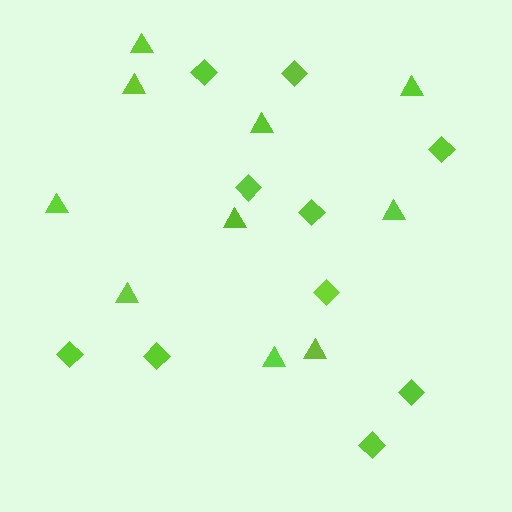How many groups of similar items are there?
There are 2 groups: one group of diamonds (10) and one group of triangles (10).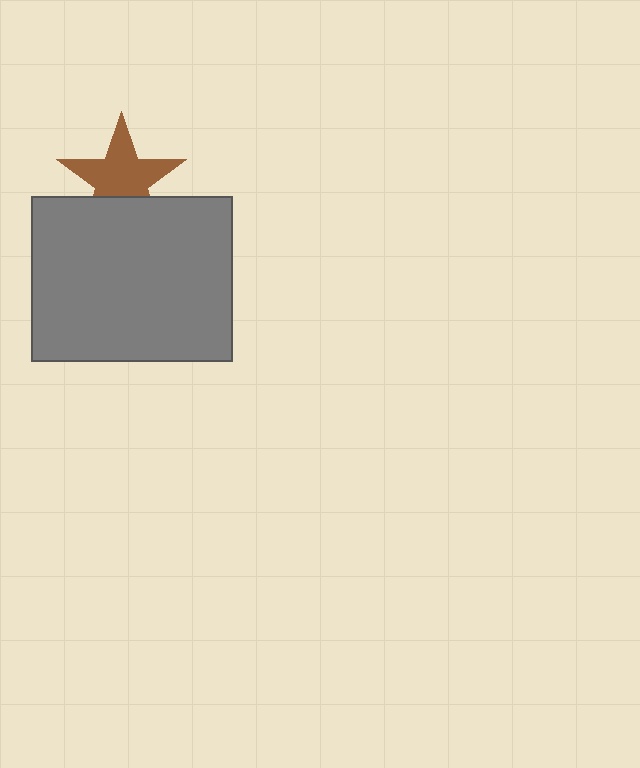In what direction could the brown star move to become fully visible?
The brown star could move up. That would shift it out from behind the gray rectangle entirely.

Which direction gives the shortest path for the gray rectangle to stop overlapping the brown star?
Moving down gives the shortest separation.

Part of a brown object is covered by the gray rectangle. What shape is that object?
It is a star.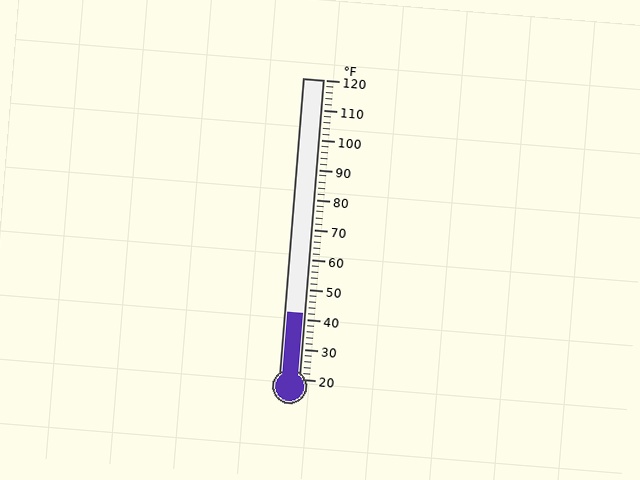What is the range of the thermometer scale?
The thermometer scale ranges from 20°F to 120°F.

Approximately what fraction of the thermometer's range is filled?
The thermometer is filled to approximately 20% of its range.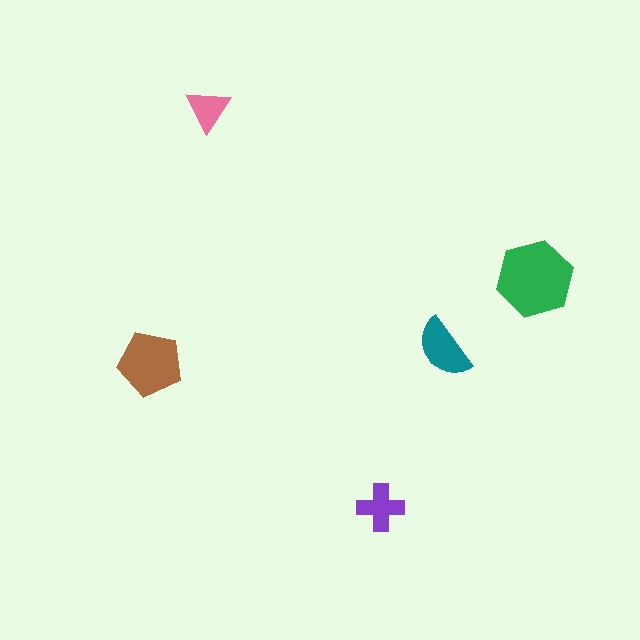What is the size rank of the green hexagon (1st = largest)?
1st.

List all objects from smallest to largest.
The pink triangle, the purple cross, the teal semicircle, the brown pentagon, the green hexagon.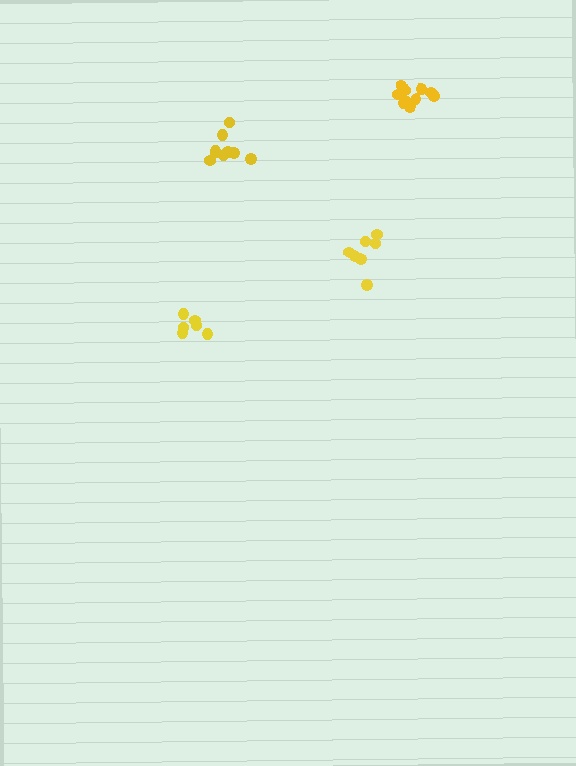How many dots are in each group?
Group 1: 7 dots, Group 2: 10 dots, Group 3: 6 dots, Group 4: 10 dots (33 total).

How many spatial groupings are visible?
There are 4 spatial groupings.